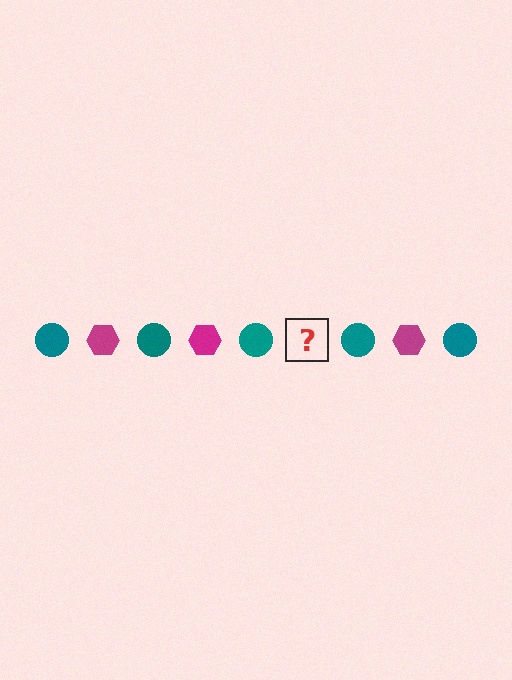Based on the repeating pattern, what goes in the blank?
The blank should be a magenta hexagon.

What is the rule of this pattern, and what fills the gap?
The rule is that the pattern alternates between teal circle and magenta hexagon. The gap should be filled with a magenta hexagon.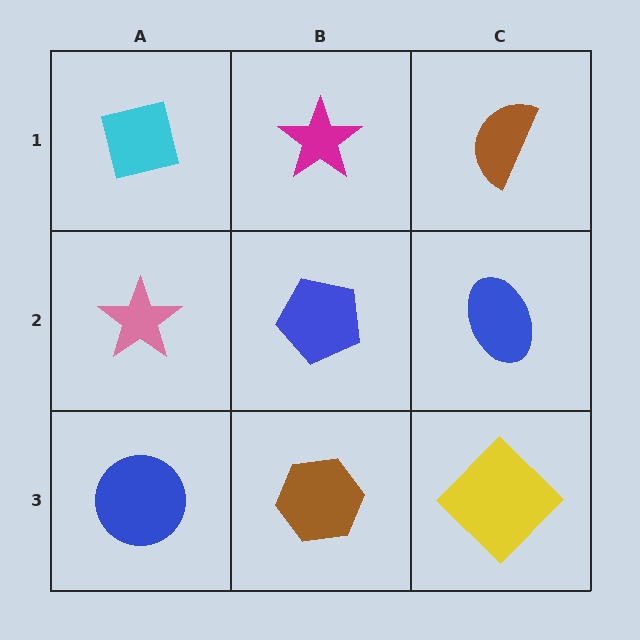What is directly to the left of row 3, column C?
A brown hexagon.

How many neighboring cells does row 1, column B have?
3.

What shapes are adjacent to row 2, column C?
A brown semicircle (row 1, column C), a yellow diamond (row 3, column C), a blue pentagon (row 2, column B).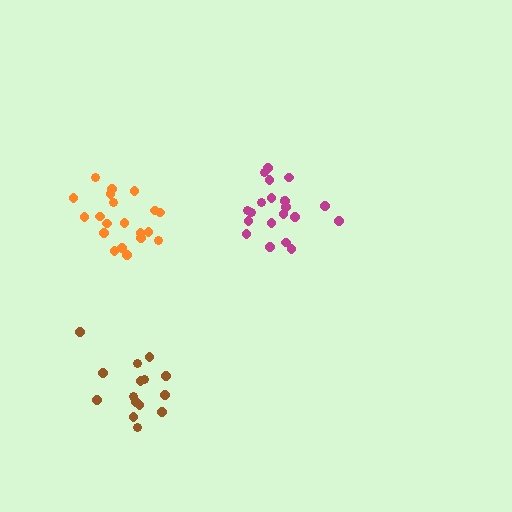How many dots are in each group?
Group 1: 21 dots, Group 2: 20 dots, Group 3: 15 dots (56 total).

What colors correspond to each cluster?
The clusters are colored: magenta, orange, brown.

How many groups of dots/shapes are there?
There are 3 groups.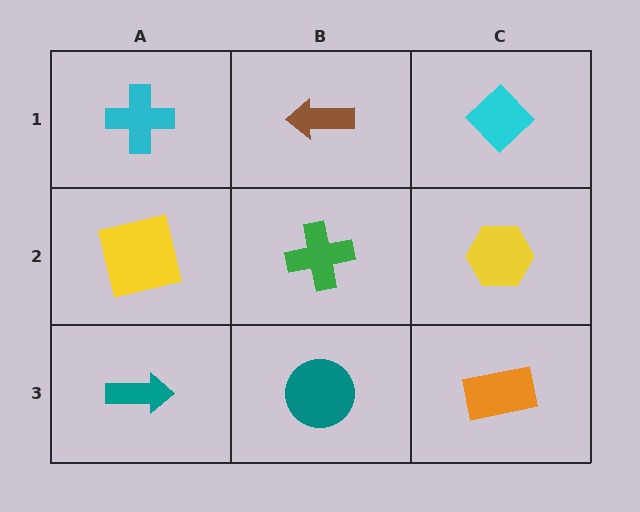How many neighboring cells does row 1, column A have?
2.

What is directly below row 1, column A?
A yellow square.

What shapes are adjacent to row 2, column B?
A brown arrow (row 1, column B), a teal circle (row 3, column B), a yellow square (row 2, column A), a yellow hexagon (row 2, column C).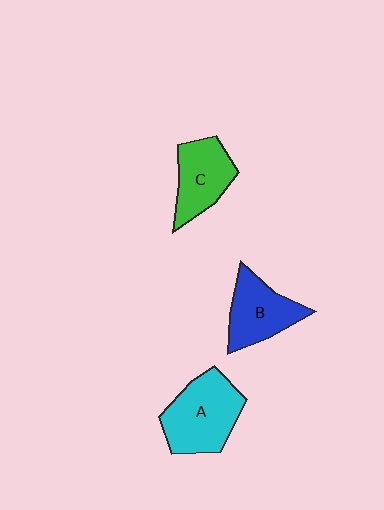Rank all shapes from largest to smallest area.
From largest to smallest: A (cyan), B (blue), C (green).